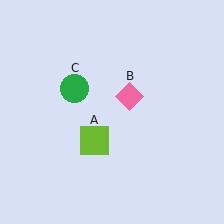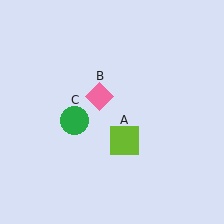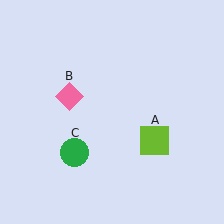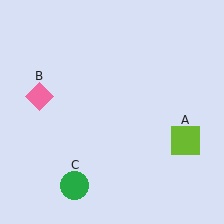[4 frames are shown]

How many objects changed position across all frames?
3 objects changed position: lime square (object A), pink diamond (object B), green circle (object C).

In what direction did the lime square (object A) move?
The lime square (object A) moved right.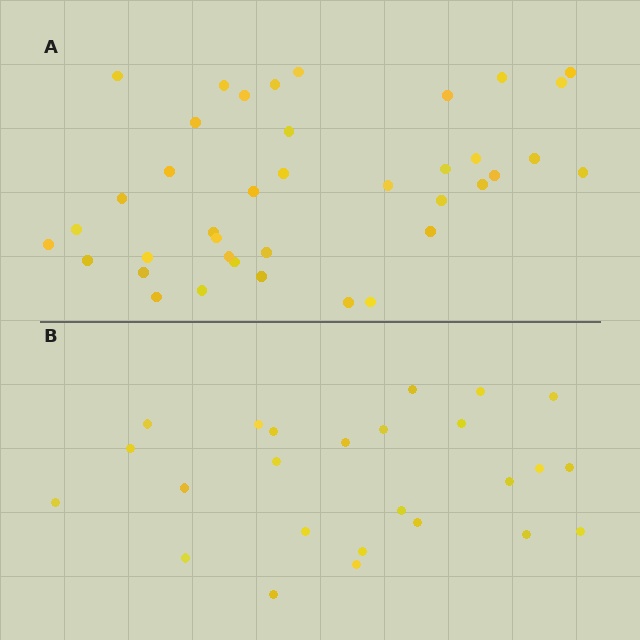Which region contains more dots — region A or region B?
Region A (the top region) has more dots.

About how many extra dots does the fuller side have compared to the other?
Region A has approximately 15 more dots than region B.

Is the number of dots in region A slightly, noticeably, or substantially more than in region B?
Region A has substantially more. The ratio is roughly 1.6 to 1.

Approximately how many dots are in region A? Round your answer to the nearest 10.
About 40 dots. (The exact count is 39, which rounds to 40.)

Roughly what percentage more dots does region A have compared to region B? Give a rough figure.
About 55% more.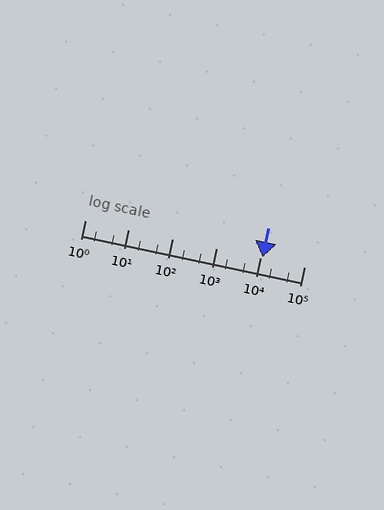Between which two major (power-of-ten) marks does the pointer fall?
The pointer is between 10000 and 100000.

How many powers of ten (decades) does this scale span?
The scale spans 5 decades, from 1 to 100000.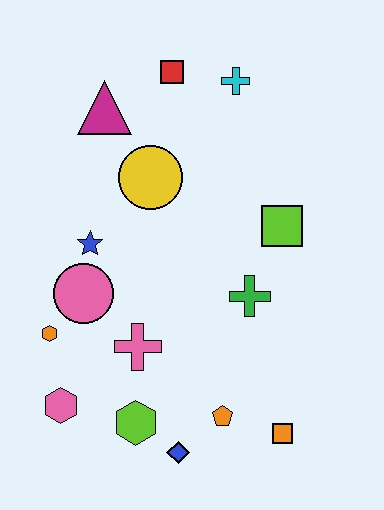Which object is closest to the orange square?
The orange pentagon is closest to the orange square.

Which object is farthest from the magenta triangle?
The orange square is farthest from the magenta triangle.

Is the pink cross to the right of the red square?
No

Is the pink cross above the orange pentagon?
Yes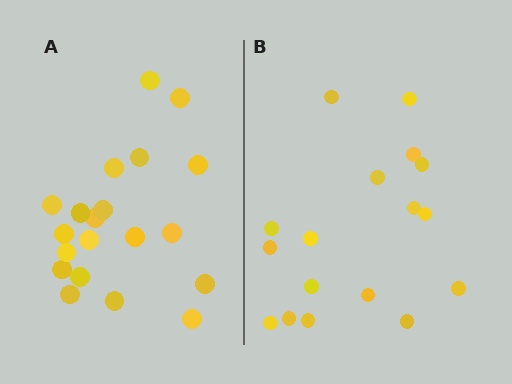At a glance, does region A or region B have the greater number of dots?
Region A (the left region) has more dots.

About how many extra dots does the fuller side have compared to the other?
Region A has just a few more — roughly 2 or 3 more dots than region B.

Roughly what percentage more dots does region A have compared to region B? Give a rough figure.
About 20% more.